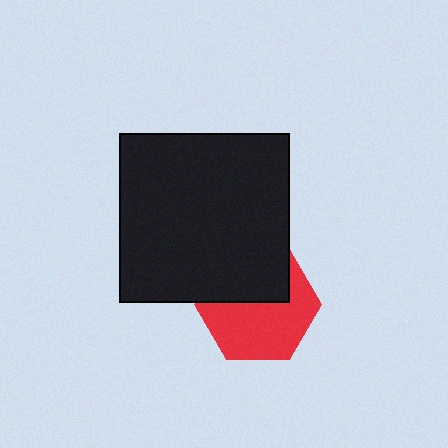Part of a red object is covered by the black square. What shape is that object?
It is a hexagon.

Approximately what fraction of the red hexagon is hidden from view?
Roughly 40% of the red hexagon is hidden behind the black square.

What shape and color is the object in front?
The object in front is a black square.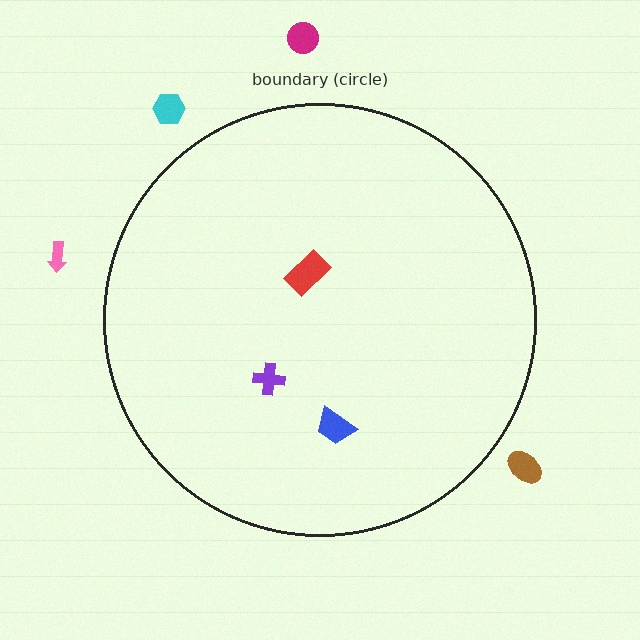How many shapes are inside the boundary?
3 inside, 4 outside.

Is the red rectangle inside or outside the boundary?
Inside.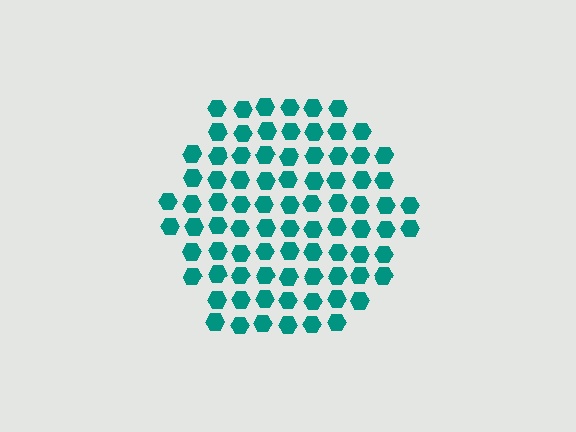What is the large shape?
The large shape is a hexagon.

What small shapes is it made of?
It is made of small hexagons.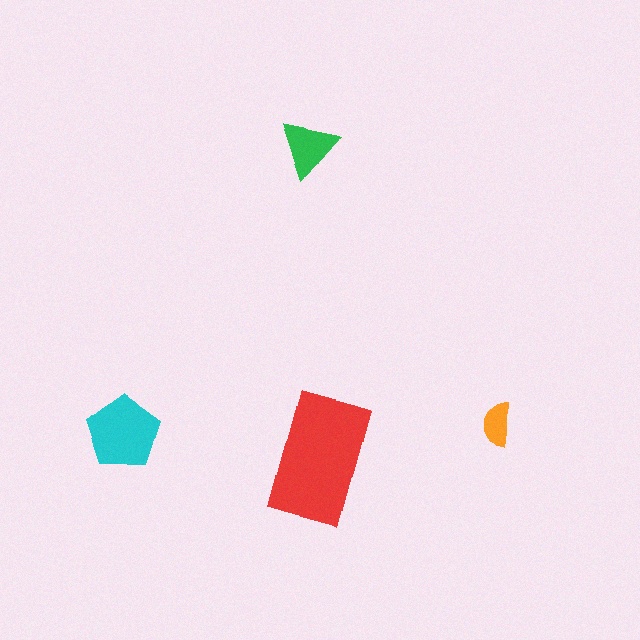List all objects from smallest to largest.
The orange semicircle, the green triangle, the cyan pentagon, the red rectangle.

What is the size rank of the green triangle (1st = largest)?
3rd.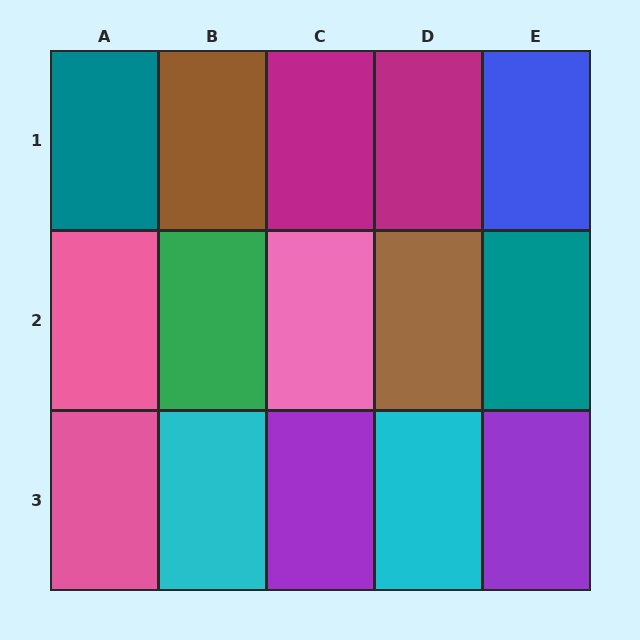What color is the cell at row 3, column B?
Cyan.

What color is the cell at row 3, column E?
Purple.